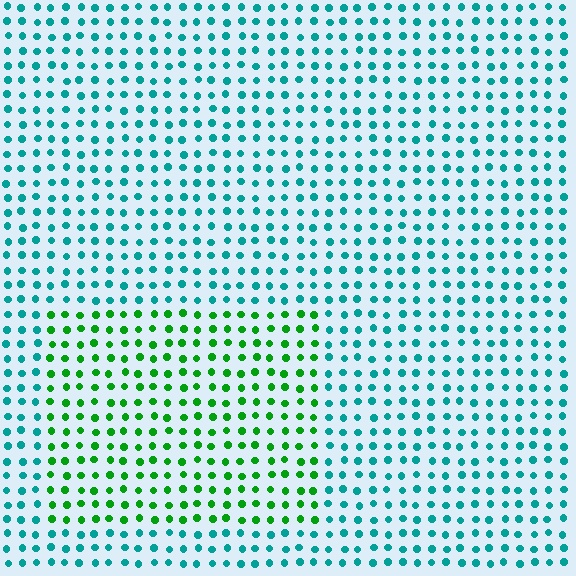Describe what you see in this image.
The image is filled with small teal elements in a uniform arrangement. A rectangle-shaped region is visible where the elements are tinted to a slightly different hue, forming a subtle color boundary.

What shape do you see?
I see a rectangle.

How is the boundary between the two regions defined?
The boundary is defined purely by a slight shift in hue (about 52 degrees). Spacing, size, and orientation are identical on both sides.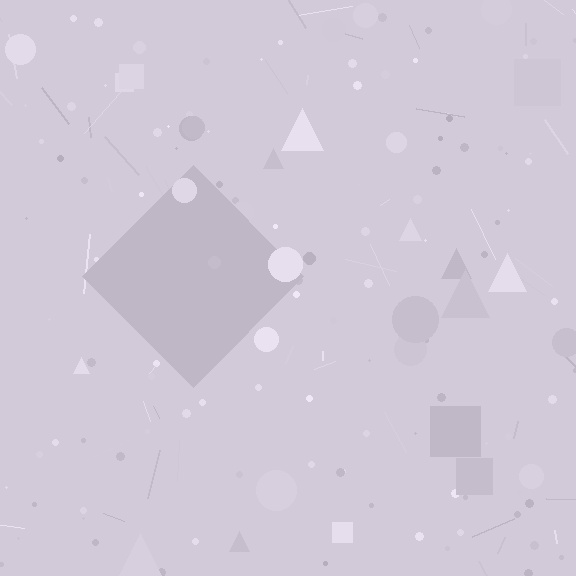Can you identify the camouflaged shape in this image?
The camouflaged shape is a diamond.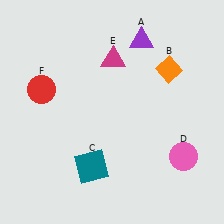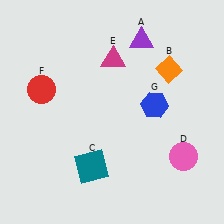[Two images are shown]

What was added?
A blue hexagon (G) was added in Image 2.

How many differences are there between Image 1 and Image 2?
There is 1 difference between the two images.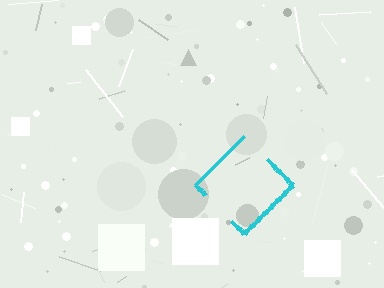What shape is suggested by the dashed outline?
The dashed outline suggests a diamond.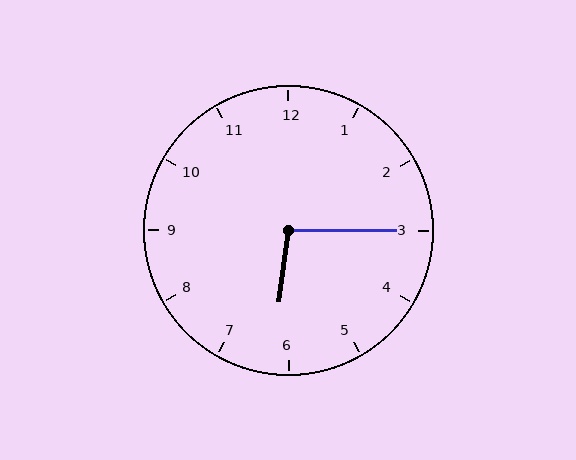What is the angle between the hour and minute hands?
Approximately 98 degrees.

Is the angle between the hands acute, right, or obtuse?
It is obtuse.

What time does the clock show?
6:15.